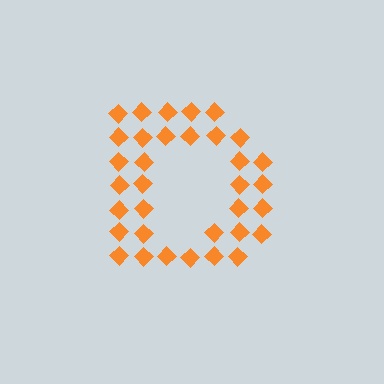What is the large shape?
The large shape is the letter D.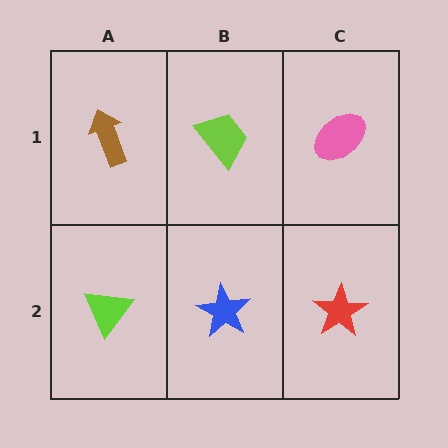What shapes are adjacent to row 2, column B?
A lime trapezoid (row 1, column B), a lime triangle (row 2, column A), a red star (row 2, column C).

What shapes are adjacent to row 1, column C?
A red star (row 2, column C), a lime trapezoid (row 1, column B).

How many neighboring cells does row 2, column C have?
2.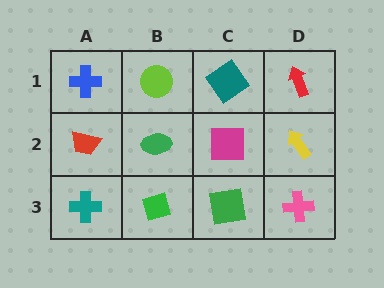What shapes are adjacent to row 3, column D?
A yellow arrow (row 2, column D), a green square (row 3, column C).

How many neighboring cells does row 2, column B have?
4.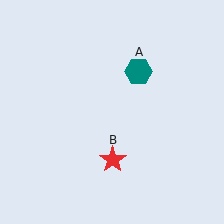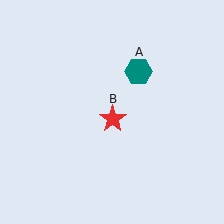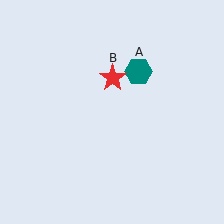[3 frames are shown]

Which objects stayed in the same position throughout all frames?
Teal hexagon (object A) remained stationary.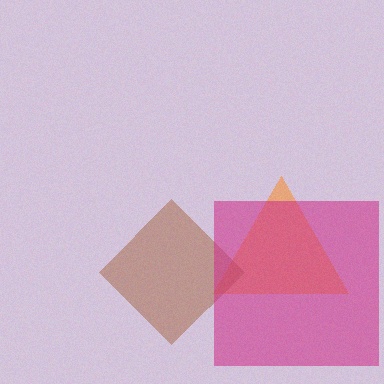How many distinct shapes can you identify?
There are 3 distinct shapes: an orange triangle, a brown diamond, a magenta square.